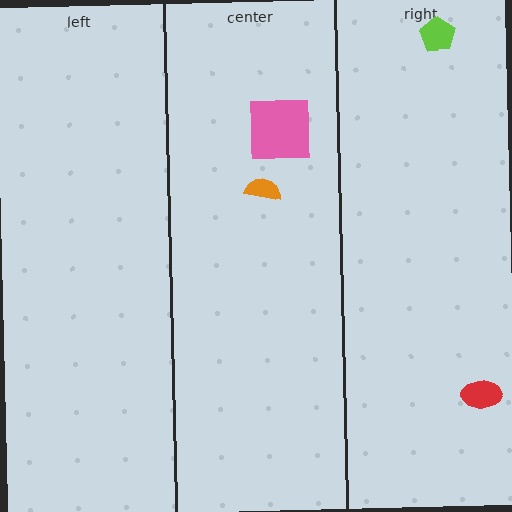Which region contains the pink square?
The center region.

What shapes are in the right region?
The red ellipse, the lime pentagon.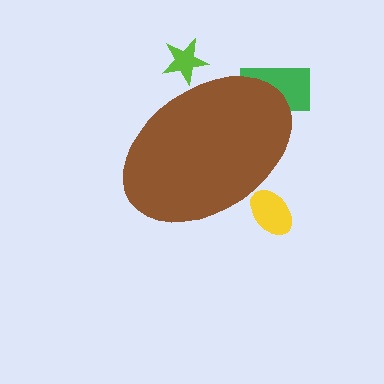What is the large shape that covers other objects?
A brown ellipse.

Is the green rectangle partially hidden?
Yes, the green rectangle is partially hidden behind the brown ellipse.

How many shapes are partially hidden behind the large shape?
3 shapes are partially hidden.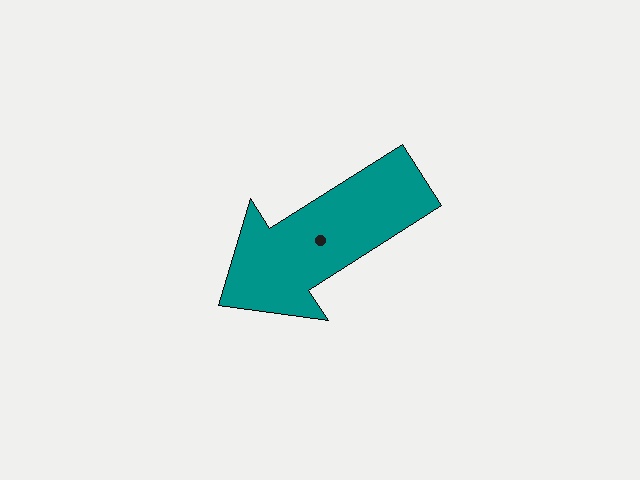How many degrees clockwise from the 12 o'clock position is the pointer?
Approximately 237 degrees.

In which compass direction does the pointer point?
Southwest.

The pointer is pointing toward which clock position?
Roughly 8 o'clock.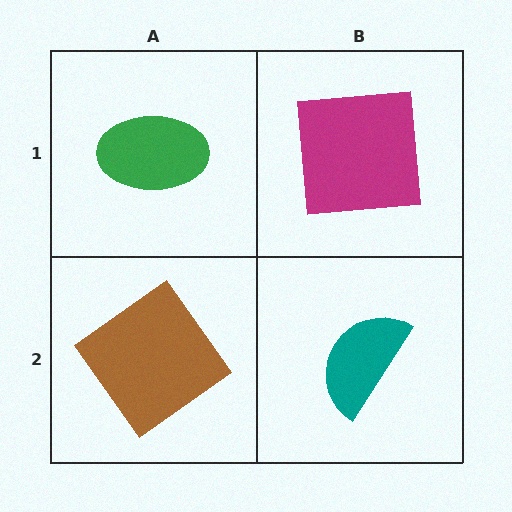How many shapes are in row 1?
2 shapes.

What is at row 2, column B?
A teal semicircle.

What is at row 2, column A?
A brown diamond.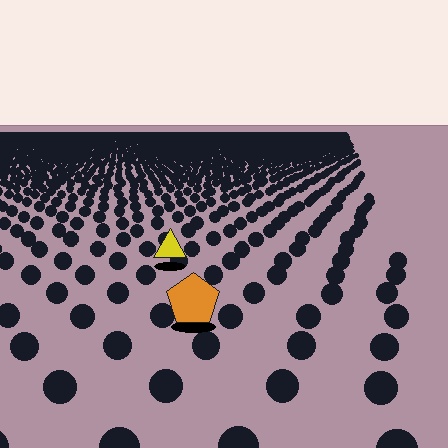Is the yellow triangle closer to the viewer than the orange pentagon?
No. The orange pentagon is closer — you can tell from the texture gradient: the ground texture is coarser near it.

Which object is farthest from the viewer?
The yellow triangle is farthest from the viewer. It appears smaller and the ground texture around it is denser.